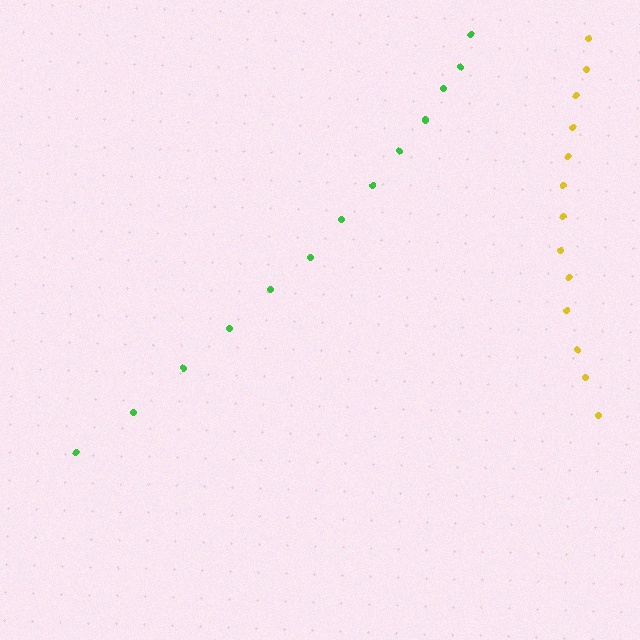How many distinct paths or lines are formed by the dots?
There are 2 distinct paths.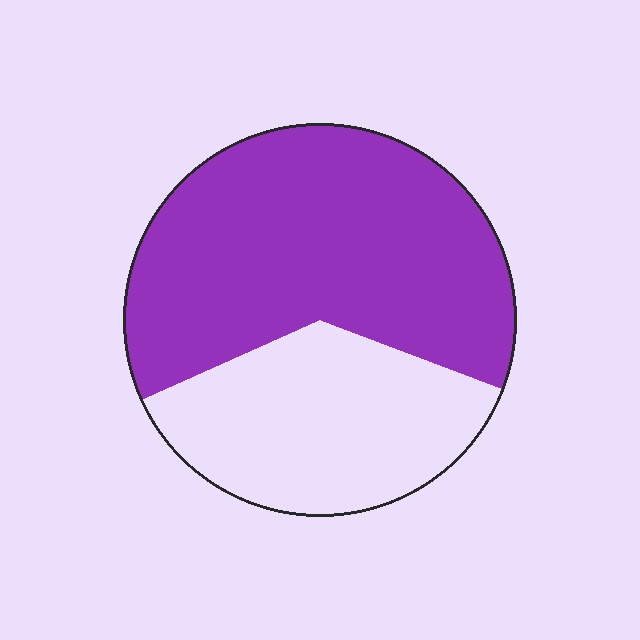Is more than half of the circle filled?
Yes.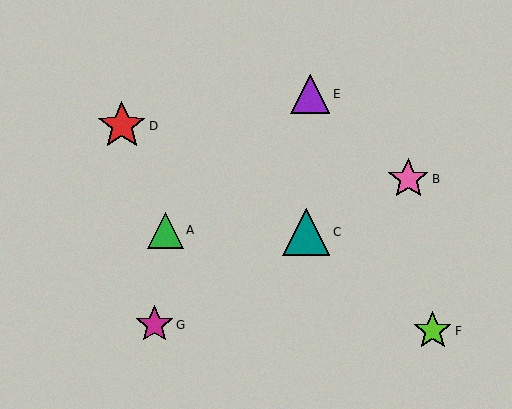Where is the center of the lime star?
The center of the lime star is at (433, 331).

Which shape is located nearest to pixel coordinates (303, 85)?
The purple triangle (labeled E) at (310, 94) is nearest to that location.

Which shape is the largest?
The red star (labeled D) is the largest.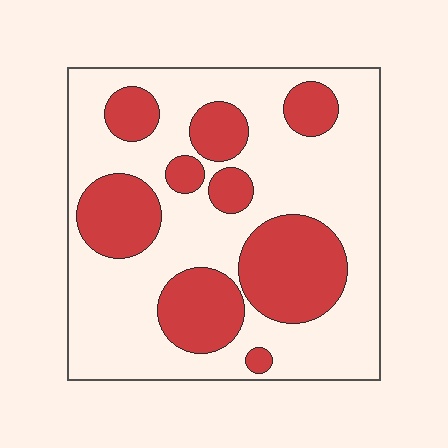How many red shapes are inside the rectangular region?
9.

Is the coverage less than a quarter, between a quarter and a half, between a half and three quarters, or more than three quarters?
Between a quarter and a half.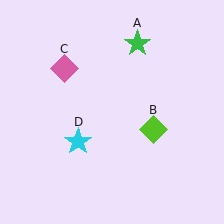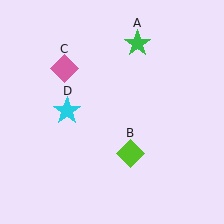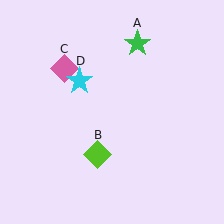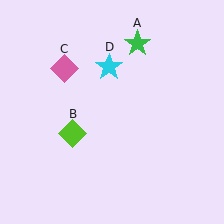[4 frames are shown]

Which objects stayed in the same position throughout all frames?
Green star (object A) and pink diamond (object C) remained stationary.